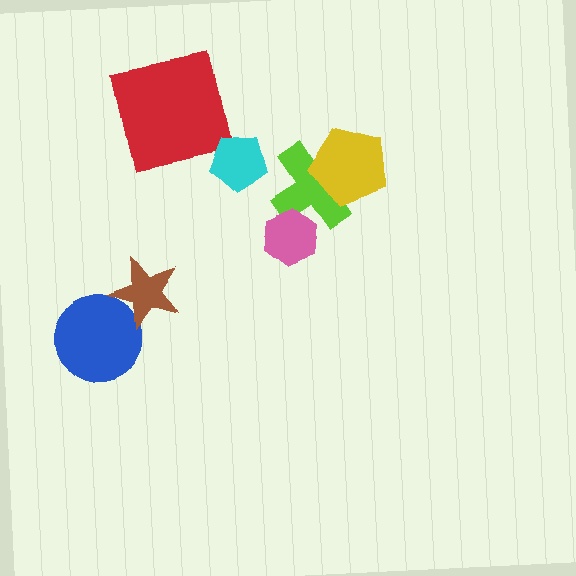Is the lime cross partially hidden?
Yes, it is partially covered by another shape.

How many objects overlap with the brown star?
1 object overlaps with the brown star.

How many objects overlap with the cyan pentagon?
0 objects overlap with the cyan pentagon.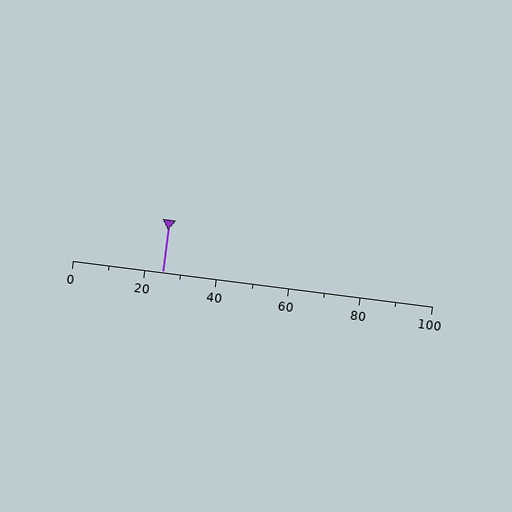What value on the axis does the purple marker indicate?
The marker indicates approximately 25.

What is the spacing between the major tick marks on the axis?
The major ticks are spaced 20 apart.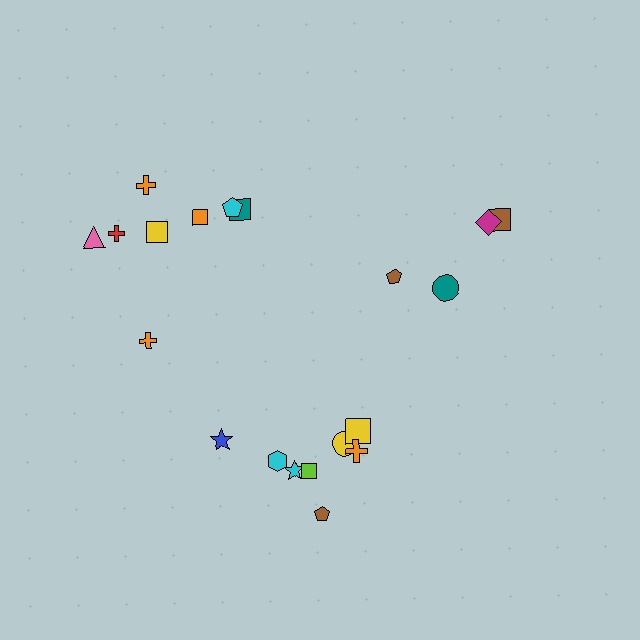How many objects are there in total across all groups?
There are 20 objects.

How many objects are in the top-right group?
There are 4 objects.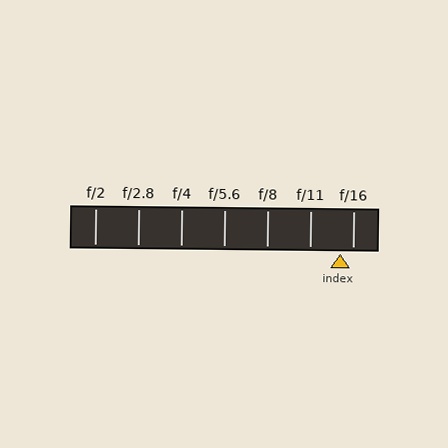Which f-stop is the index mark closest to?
The index mark is closest to f/16.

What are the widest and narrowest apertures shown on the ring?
The widest aperture shown is f/2 and the narrowest is f/16.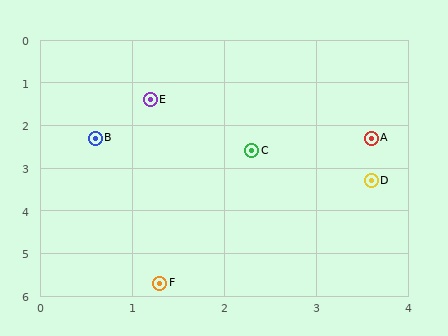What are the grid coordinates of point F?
Point F is at approximately (1.3, 5.7).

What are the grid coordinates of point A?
Point A is at approximately (3.6, 2.3).